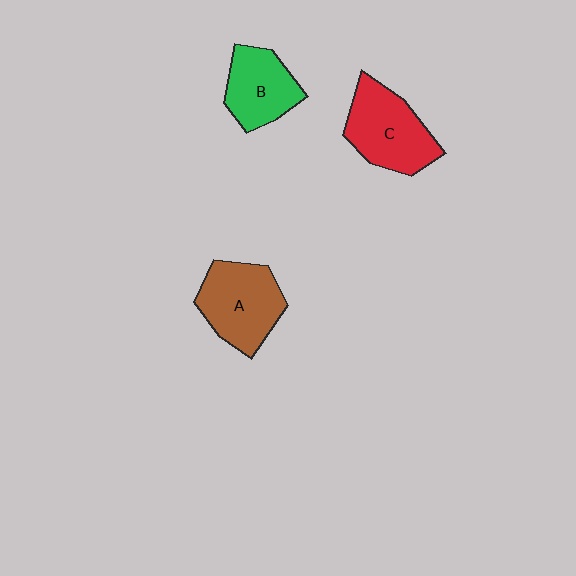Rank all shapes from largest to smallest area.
From largest to smallest: C (red), A (brown), B (green).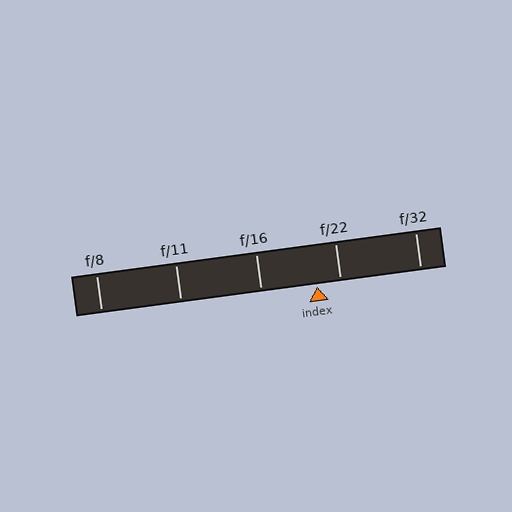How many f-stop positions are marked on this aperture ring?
There are 5 f-stop positions marked.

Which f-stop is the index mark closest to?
The index mark is closest to f/22.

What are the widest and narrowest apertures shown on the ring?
The widest aperture shown is f/8 and the narrowest is f/32.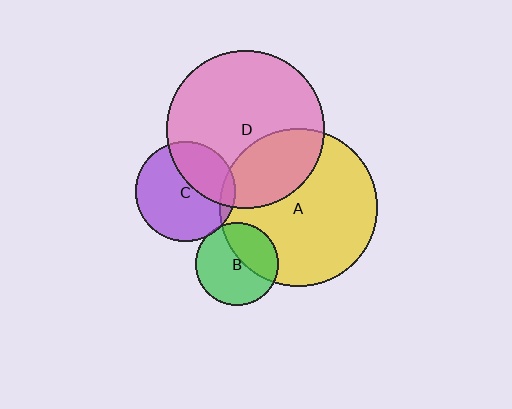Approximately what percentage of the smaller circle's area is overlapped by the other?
Approximately 5%.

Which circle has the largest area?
Circle A (yellow).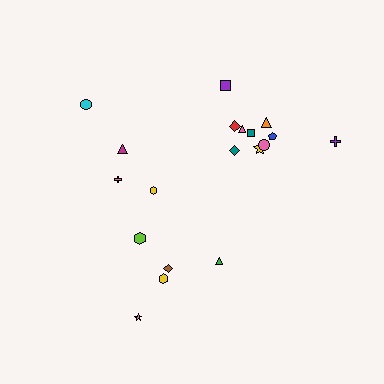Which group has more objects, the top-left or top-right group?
The top-right group.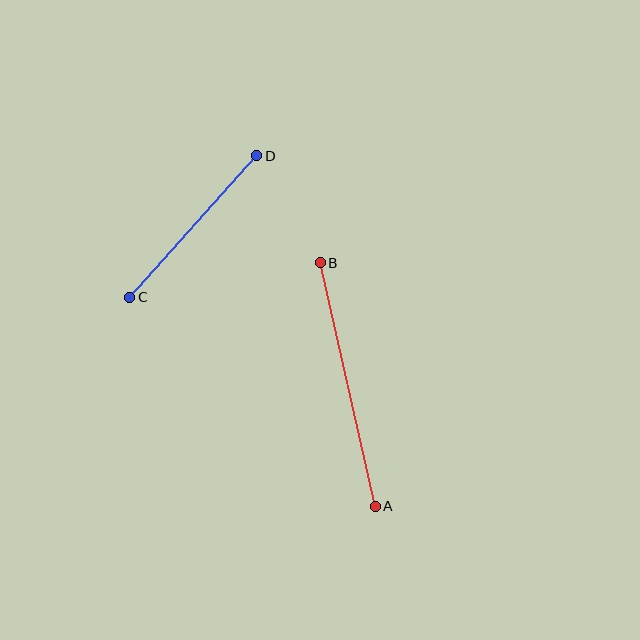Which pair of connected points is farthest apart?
Points A and B are farthest apart.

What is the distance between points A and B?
The distance is approximately 250 pixels.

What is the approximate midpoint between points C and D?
The midpoint is at approximately (193, 227) pixels.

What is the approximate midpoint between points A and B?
The midpoint is at approximately (348, 384) pixels.